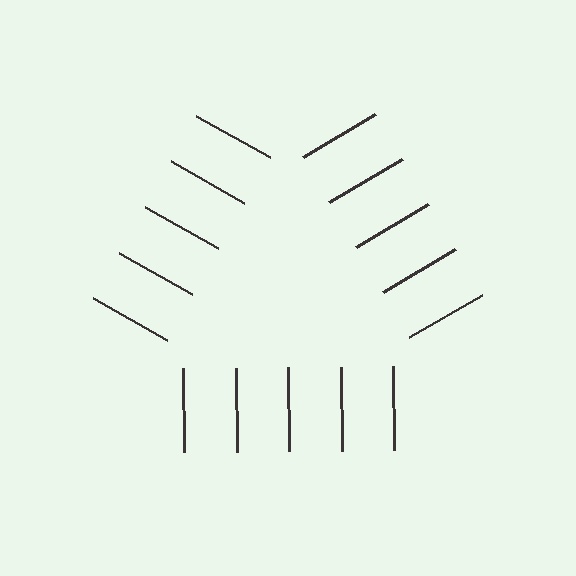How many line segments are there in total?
15 — 5 along each of the 3 edges.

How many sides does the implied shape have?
3 sides — the line-ends trace a triangle.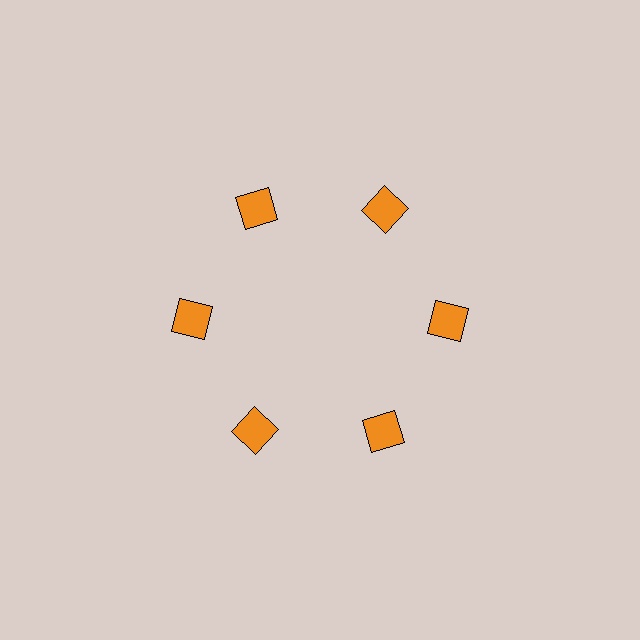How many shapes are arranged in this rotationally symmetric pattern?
There are 6 shapes, arranged in 6 groups of 1.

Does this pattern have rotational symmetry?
Yes, this pattern has 6-fold rotational symmetry. It looks the same after rotating 60 degrees around the center.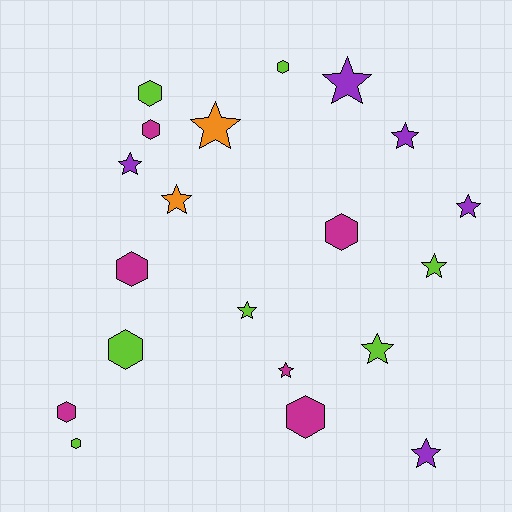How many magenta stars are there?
There is 1 magenta star.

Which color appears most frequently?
Lime, with 7 objects.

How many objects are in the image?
There are 20 objects.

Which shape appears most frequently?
Star, with 11 objects.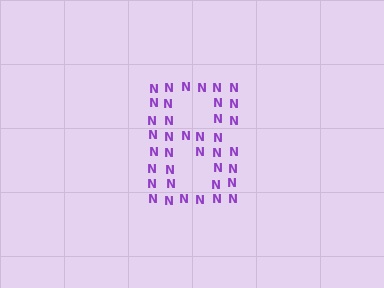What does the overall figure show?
The overall figure shows the letter B.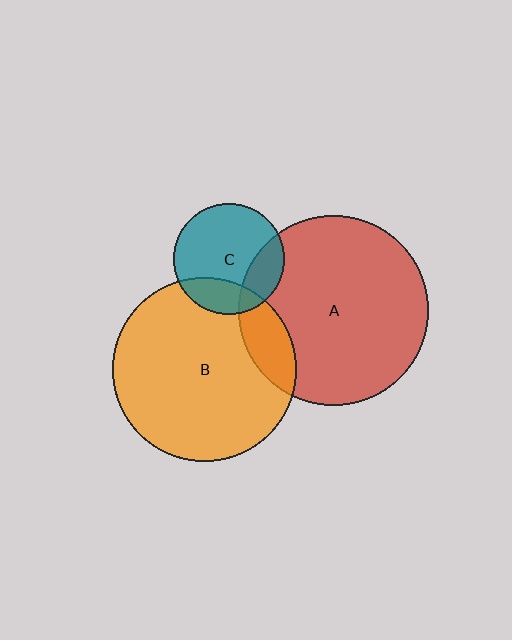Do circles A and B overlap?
Yes.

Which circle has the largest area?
Circle A (red).